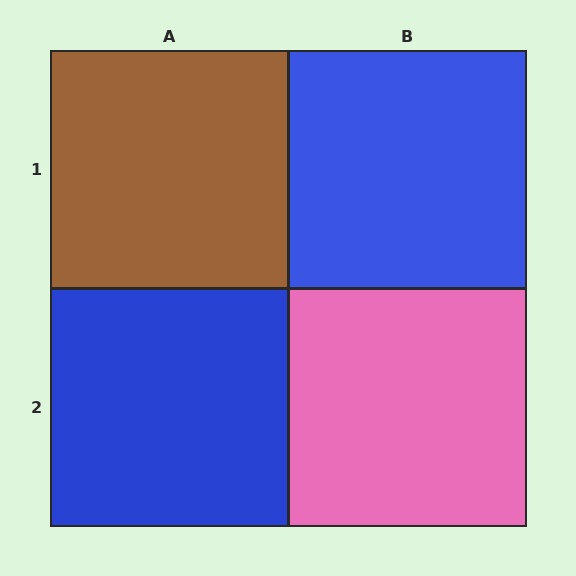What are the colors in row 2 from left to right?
Blue, pink.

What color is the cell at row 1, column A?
Brown.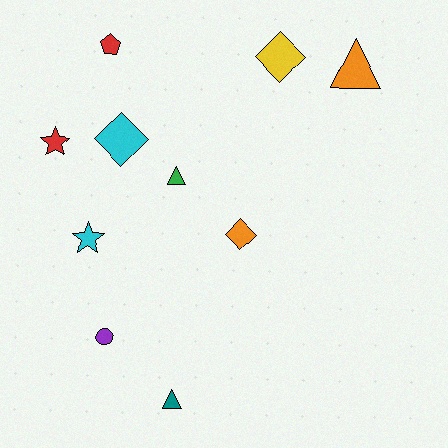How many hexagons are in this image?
There are no hexagons.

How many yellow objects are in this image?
There is 1 yellow object.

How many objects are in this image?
There are 10 objects.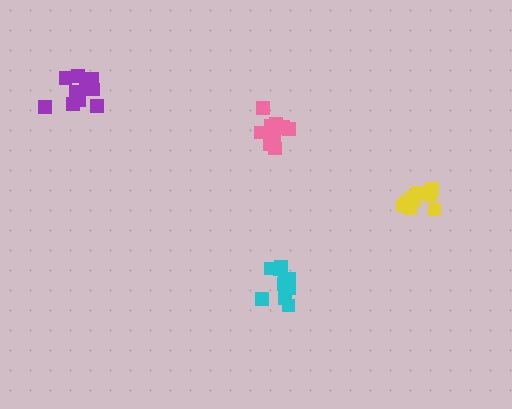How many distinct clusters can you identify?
There are 4 distinct clusters.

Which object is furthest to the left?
The purple cluster is leftmost.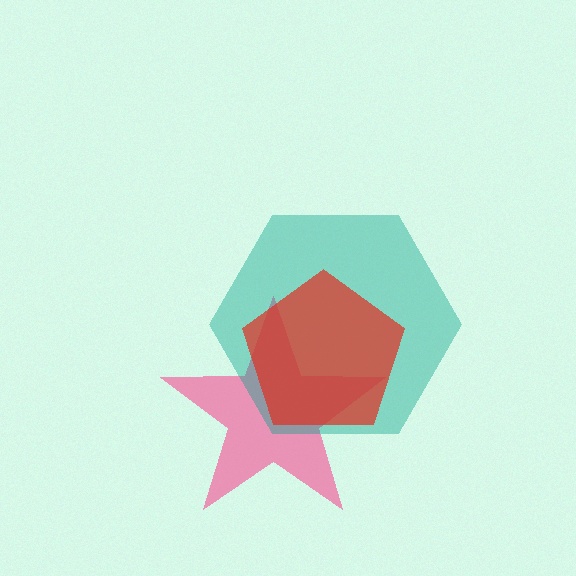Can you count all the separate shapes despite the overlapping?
Yes, there are 3 separate shapes.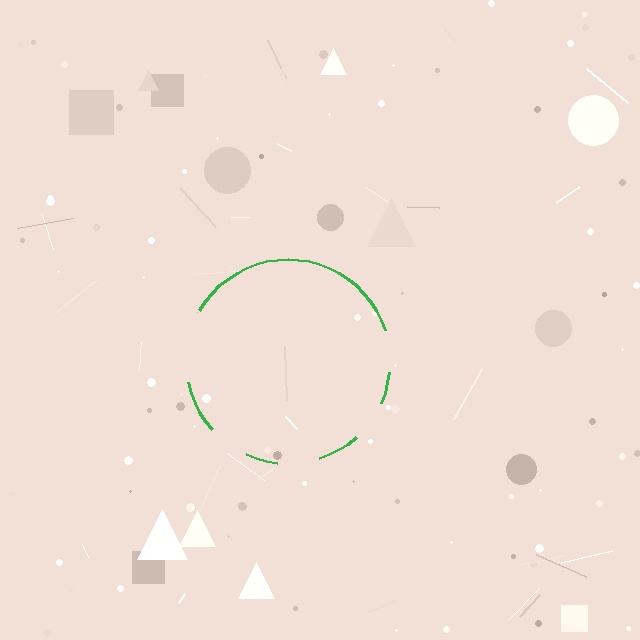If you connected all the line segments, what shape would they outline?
They would outline a circle.